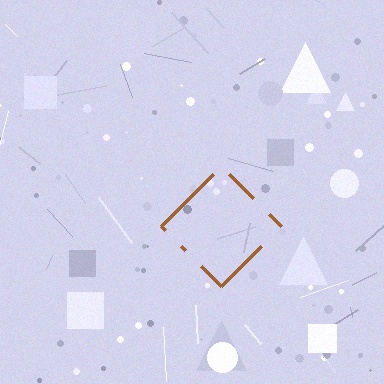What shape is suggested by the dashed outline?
The dashed outline suggests a diamond.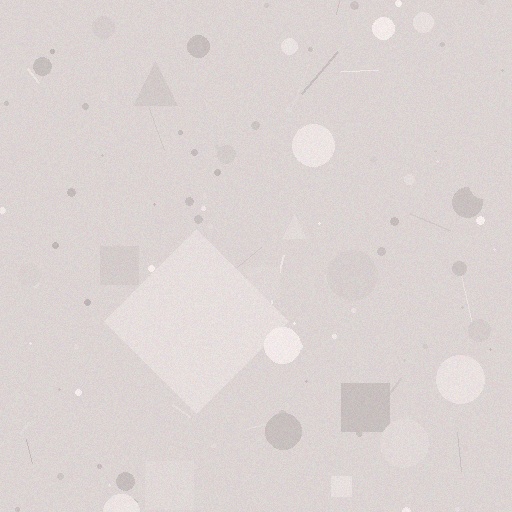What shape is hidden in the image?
A diamond is hidden in the image.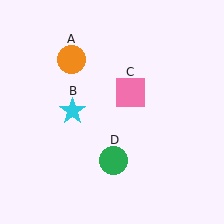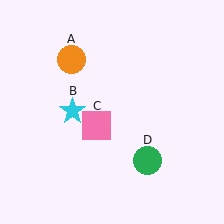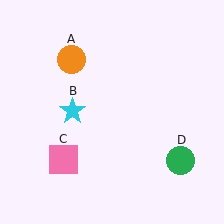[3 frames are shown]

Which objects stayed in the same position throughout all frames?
Orange circle (object A) and cyan star (object B) remained stationary.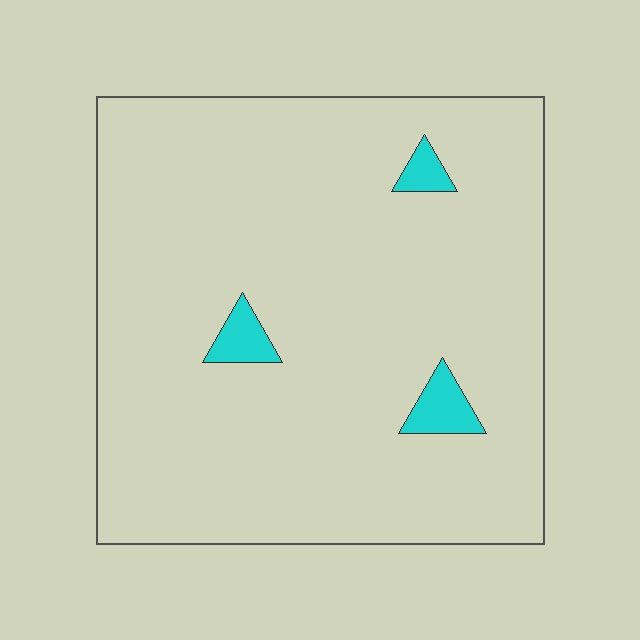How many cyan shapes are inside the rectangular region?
3.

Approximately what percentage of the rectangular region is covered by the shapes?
Approximately 5%.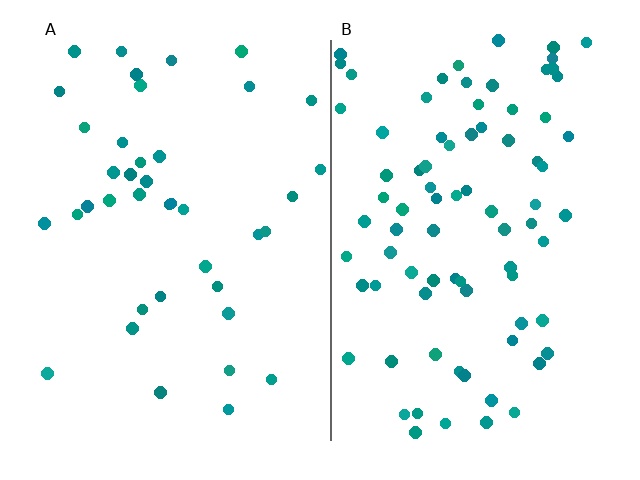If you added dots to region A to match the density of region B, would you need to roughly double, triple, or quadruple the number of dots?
Approximately double.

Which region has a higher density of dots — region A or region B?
B (the right).